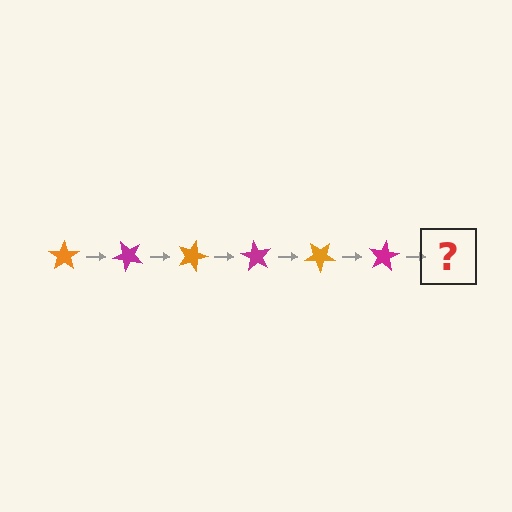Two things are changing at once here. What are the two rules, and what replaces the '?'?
The two rules are that it rotates 45 degrees each step and the color cycles through orange and magenta. The '?' should be an orange star, rotated 270 degrees from the start.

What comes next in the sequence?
The next element should be an orange star, rotated 270 degrees from the start.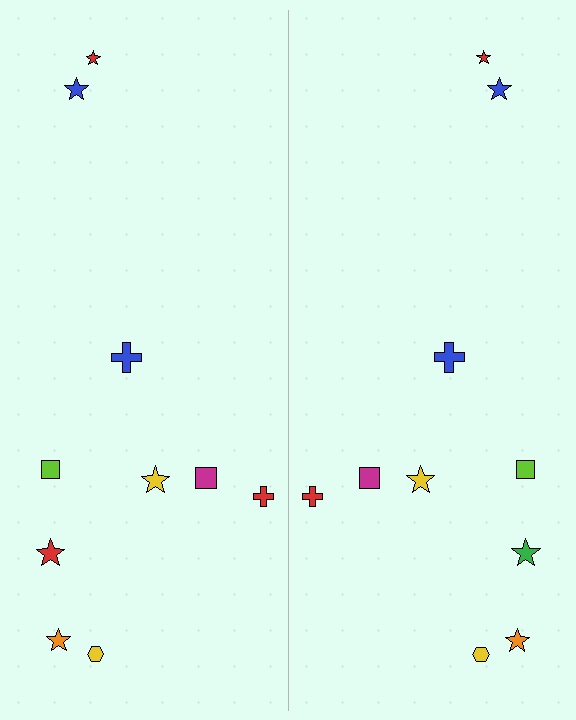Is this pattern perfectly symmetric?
No, the pattern is not perfectly symmetric. The green star on the right side breaks the symmetry — its mirror counterpart is red.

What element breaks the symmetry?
The green star on the right side breaks the symmetry — its mirror counterpart is red.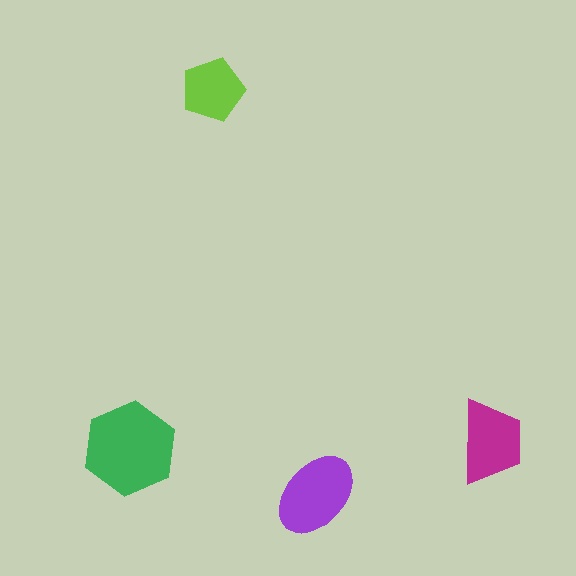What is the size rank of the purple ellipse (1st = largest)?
2nd.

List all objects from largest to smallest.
The green hexagon, the purple ellipse, the magenta trapezoid, the lime pentagon.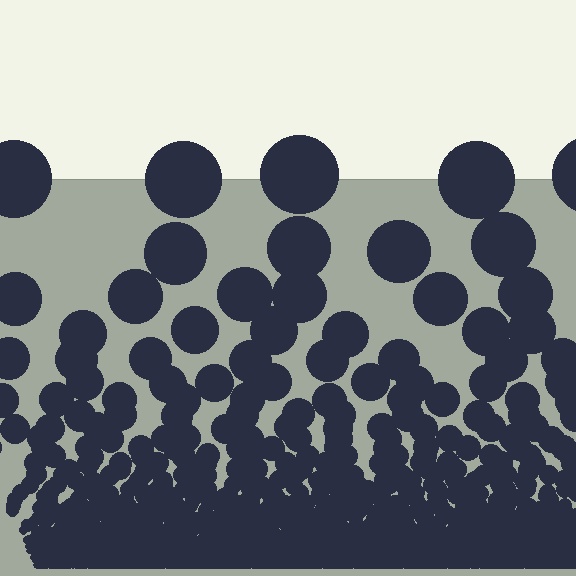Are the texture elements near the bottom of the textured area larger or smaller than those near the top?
Smaller. The gradient is inverted — elements near the bottom are smaller and denser.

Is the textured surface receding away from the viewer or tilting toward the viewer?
The surface appears to tilt toward the viewer. Texture elements get larger and sparser toward the top.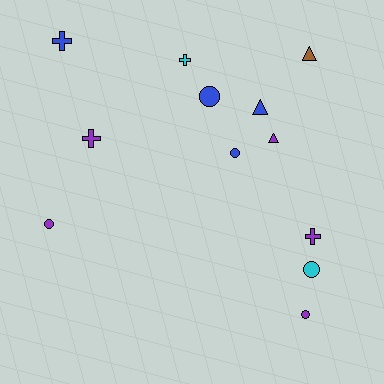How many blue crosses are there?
There is 1 blue cross.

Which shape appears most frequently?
Circle, with 5 objects.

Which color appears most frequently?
Purple, with 5 objects.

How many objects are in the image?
There are 12 objects.